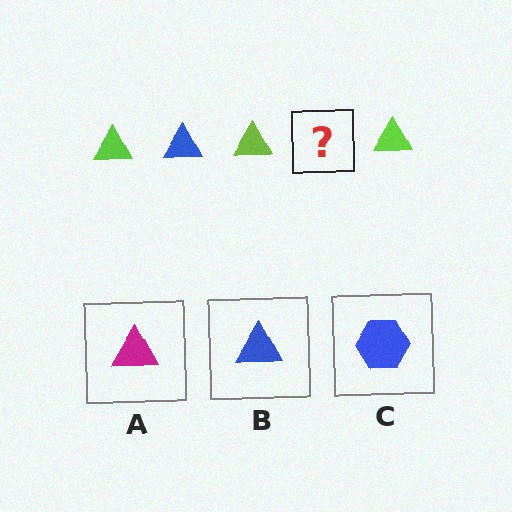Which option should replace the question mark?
Option B.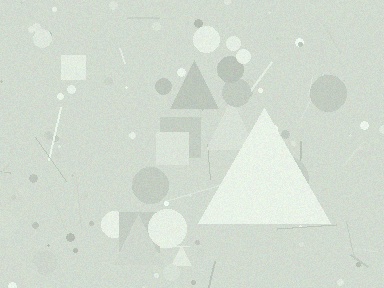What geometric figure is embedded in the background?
A triangle is embedded in the background.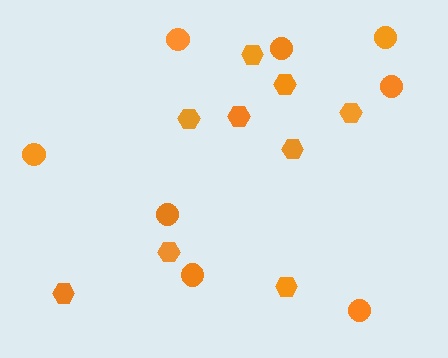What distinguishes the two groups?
There are 2 groups: one group of hexagons (9) and one group of circles (8).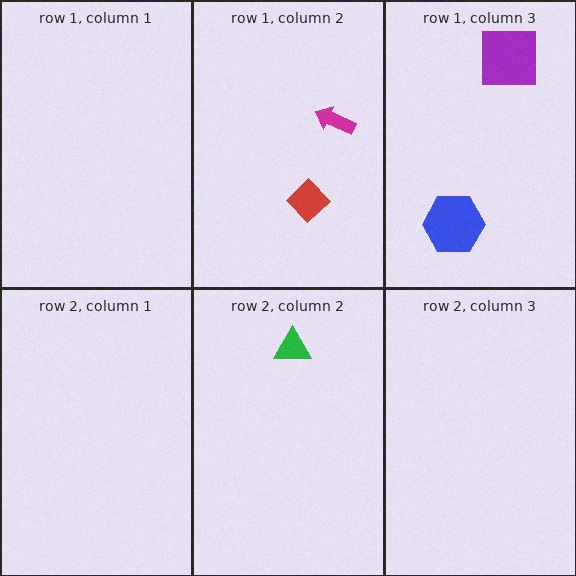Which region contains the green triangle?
The row 2, column 2 region.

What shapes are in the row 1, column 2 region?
The red diamond, the magenta arrow.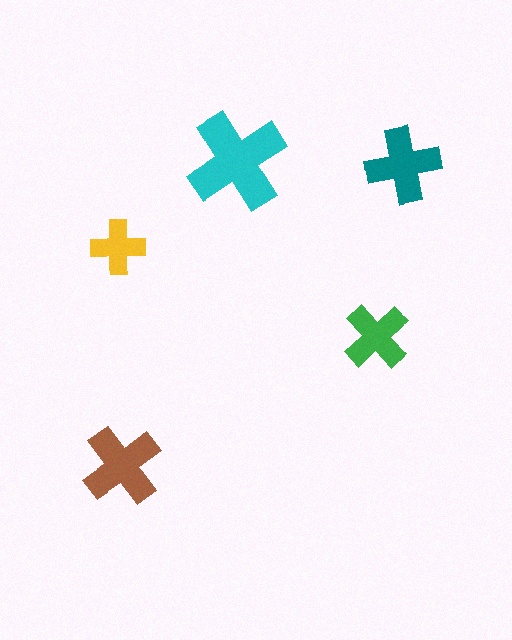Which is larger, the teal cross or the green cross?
The teal one.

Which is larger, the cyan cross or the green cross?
The cyan one.